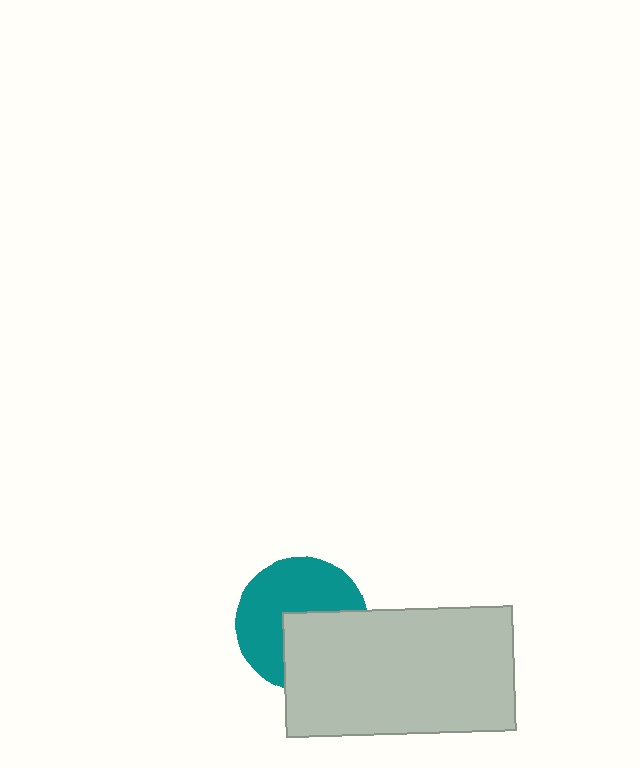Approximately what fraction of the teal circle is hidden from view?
Roughly 41% of the teal circle is hidden behind the light gray rectangle.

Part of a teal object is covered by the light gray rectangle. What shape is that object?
It is a circle.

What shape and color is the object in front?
The object in front is a light gray rectangle.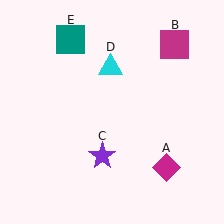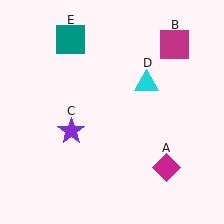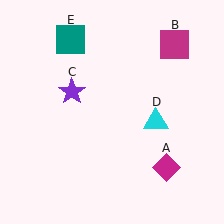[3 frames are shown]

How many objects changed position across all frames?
2 objects changed position: purple star (object C), cyan triangle (object D).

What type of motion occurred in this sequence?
The purple star (object C), cyan triangle (object D) rotated clockwise around the center of the scene.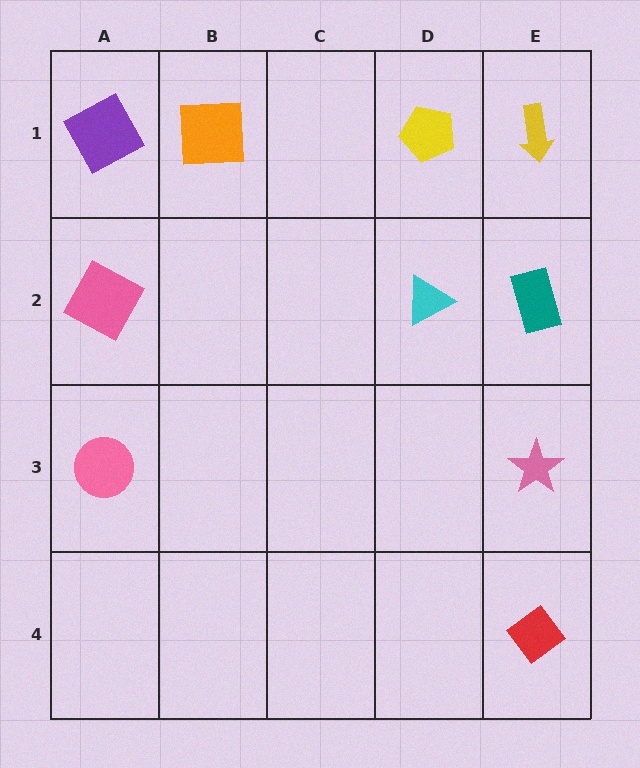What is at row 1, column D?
A yellow pentagon.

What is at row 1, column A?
A purple square.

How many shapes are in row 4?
1 shape.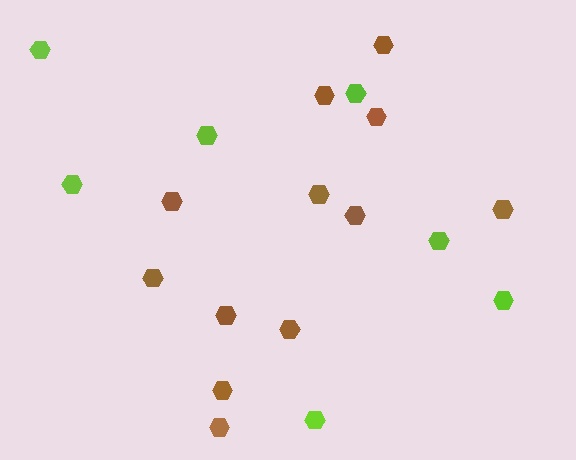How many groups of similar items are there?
There are 2 groups: one group of brown hexagons (12) and one group of lime hexagons (7).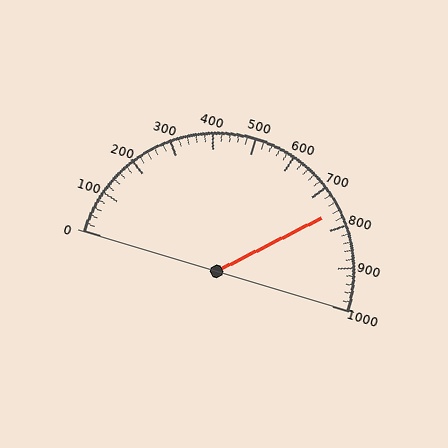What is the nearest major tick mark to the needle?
The nearest major tick mark is 800.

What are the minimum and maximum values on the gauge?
The gauge ranges from 0 to 1000.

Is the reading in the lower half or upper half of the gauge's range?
The reading is in the upper half of the range (0 to 1000).